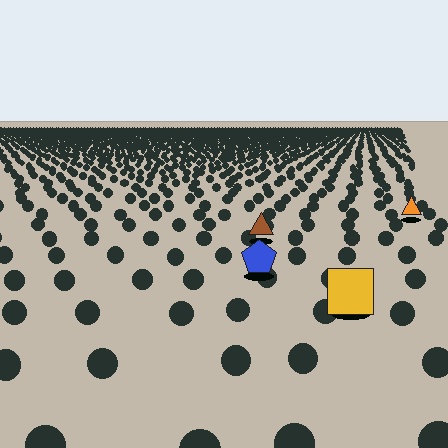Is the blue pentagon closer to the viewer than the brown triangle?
Yes. The blue pentagon is closer — you can tell from the texture gradient: the ground texture is coarser near it.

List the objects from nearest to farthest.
From nearest to farthest: the yellow square, the blue pentagon, the brown triangle, the orange triangle.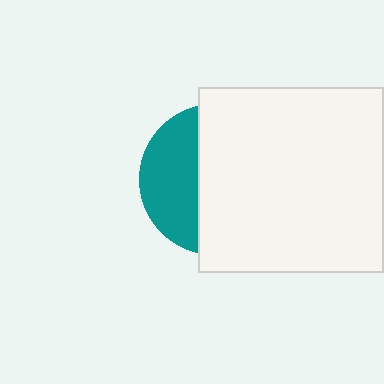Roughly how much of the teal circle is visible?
A small part of it is visible (roughly 36%).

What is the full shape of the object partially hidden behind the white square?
The partially hidden object is a teal circle.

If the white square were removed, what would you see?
You would see the complete teal circle.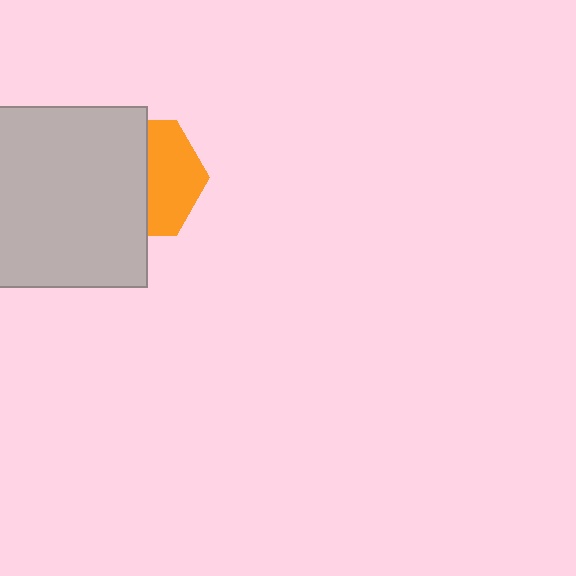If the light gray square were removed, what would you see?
You would see the complete orange hexagon.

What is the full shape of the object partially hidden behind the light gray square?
The partially hidden object is an orange hexagon.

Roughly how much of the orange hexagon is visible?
About half of it is visible (roughly 46%).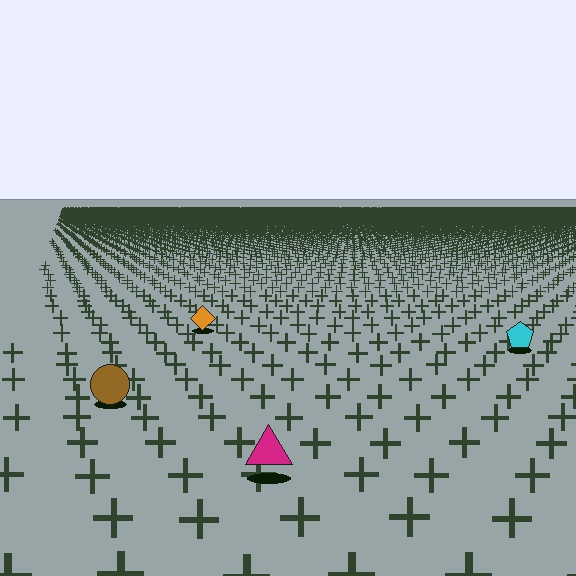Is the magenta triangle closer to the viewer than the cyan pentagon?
Yes. The magenta triangle is closer — you can tell from the texture gradient: the ground texture is coarser near it.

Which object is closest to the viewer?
The magenta triangle is closest. The texture marks near it are larger and more spread out.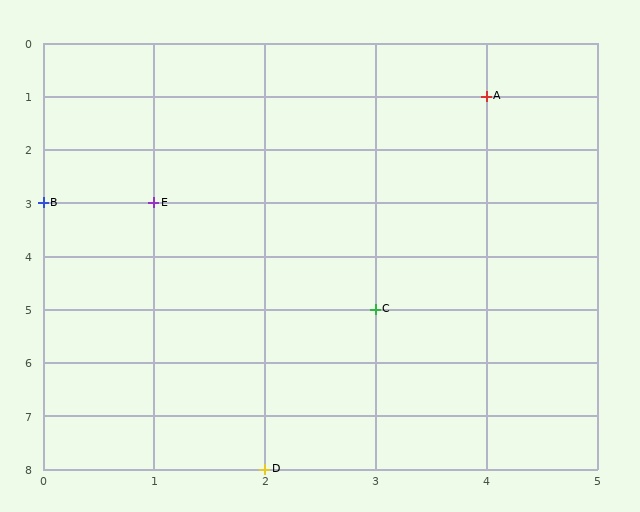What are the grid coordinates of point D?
Point D is at grid coordinates (2, 8).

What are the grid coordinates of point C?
Point C is at grid coordinates (3, 5).